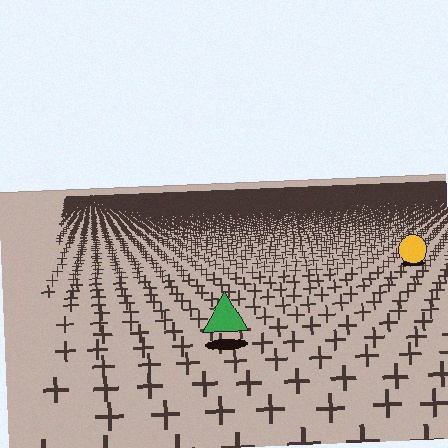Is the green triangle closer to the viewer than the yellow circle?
Yes. The green triangle is closer — you can tell from the texture gradient: the ground texture is coarser near it.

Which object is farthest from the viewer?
The yellow circle is farthest from the viewer. It appears smaller and the ground texture around it is denser.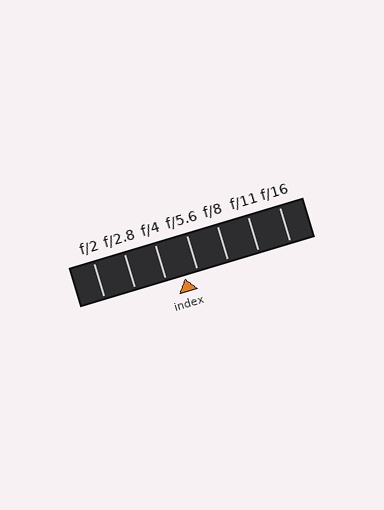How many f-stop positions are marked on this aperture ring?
There are 7 f-stop positions marked.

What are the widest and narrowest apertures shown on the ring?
The widest aperture shown is f/2 and the narrowest is f/16.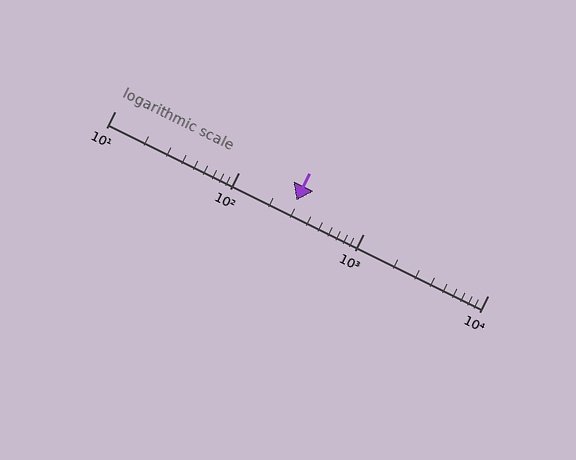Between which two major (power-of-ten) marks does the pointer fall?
The pointer is between 100 and 1000.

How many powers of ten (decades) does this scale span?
The scale spans 3 decades, from 10 to 10000.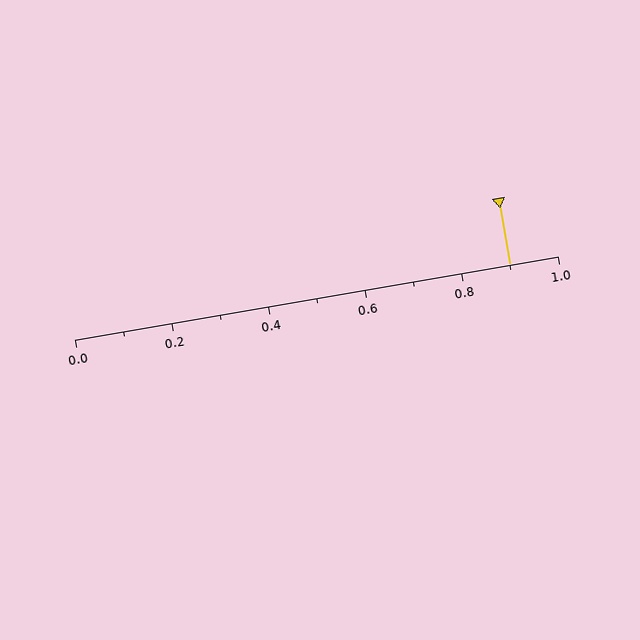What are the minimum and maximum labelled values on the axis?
The axis runs from 0.0 to 1.0.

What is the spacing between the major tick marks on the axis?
The major ticks are spaced 0.2 apart.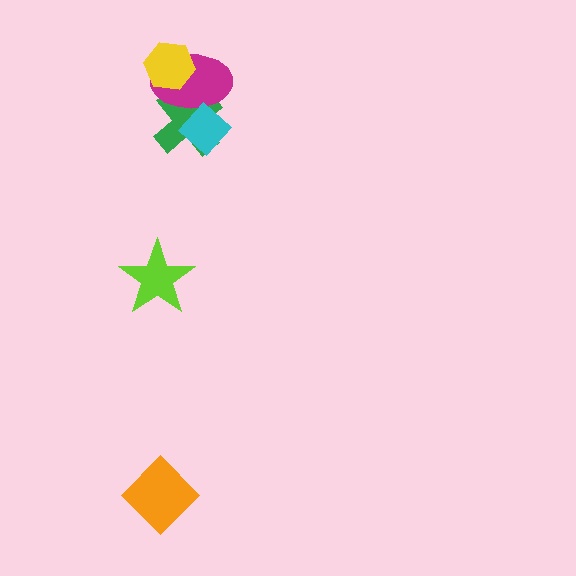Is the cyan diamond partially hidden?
No, no other shape covers it.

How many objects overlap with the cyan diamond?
2 objects overlap with the cyan diamond.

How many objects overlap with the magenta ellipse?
3 objects overlap with the magenta ellipse.